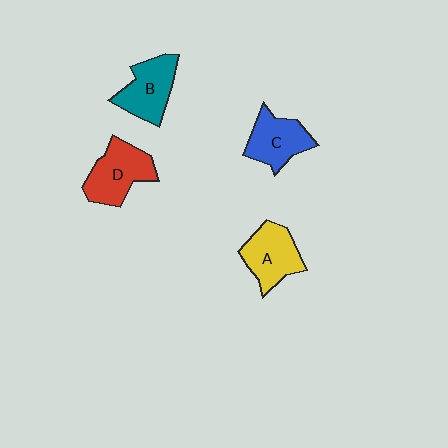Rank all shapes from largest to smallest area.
From largest to smallest: D (red), A (yellow), B (teal), C (blue).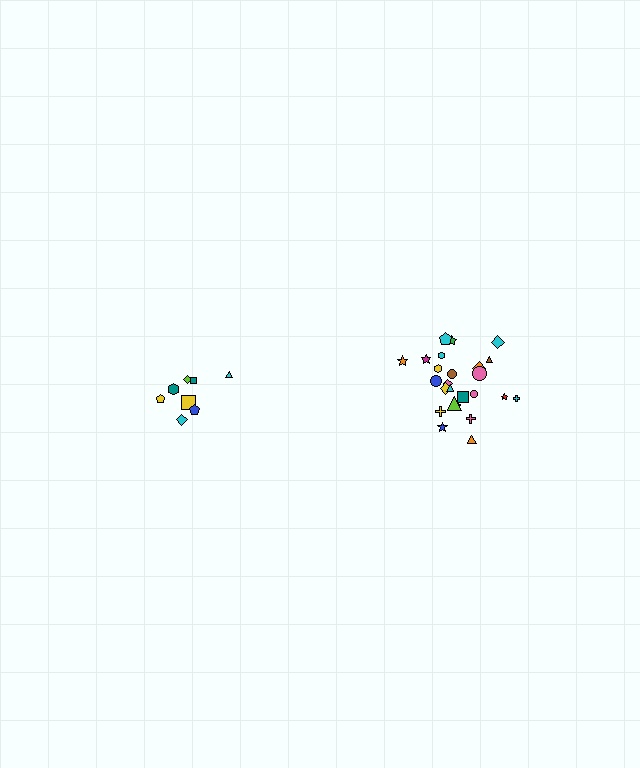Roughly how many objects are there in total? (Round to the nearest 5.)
Roughly 35 objects in total.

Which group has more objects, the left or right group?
The right group.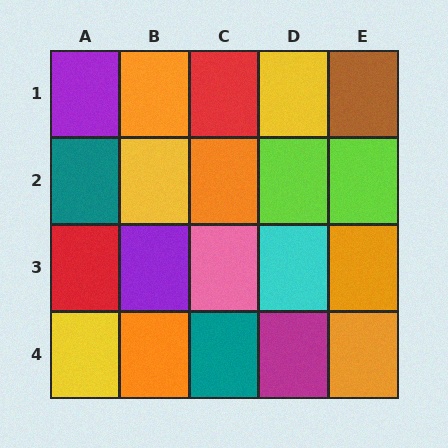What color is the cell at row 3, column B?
Purple.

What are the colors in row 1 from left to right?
Purple, orange, red, yellow, brown.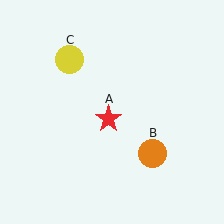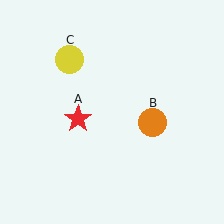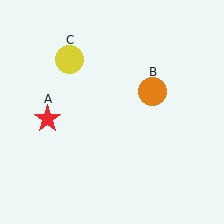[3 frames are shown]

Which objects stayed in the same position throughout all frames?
Yellow circle (object C) remained stationary.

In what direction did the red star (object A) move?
The red star (object A) moved left.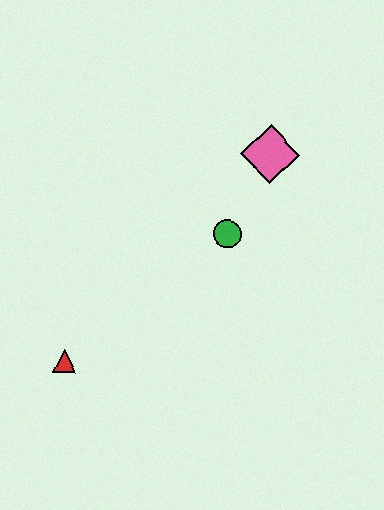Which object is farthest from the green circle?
The red triangle is farthest from the green circle.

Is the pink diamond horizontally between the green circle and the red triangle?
No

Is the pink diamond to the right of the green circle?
Yes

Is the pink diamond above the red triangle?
Yes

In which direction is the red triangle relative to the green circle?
The red triangle is to the left of the green circle.